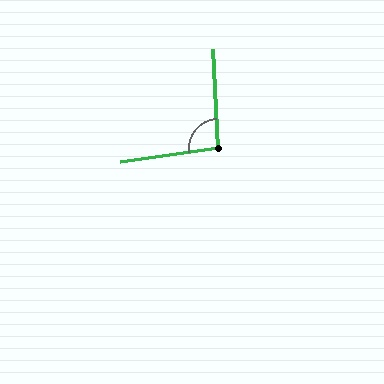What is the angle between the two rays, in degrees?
Approximately 95 degrees.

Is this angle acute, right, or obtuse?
It is obtuse.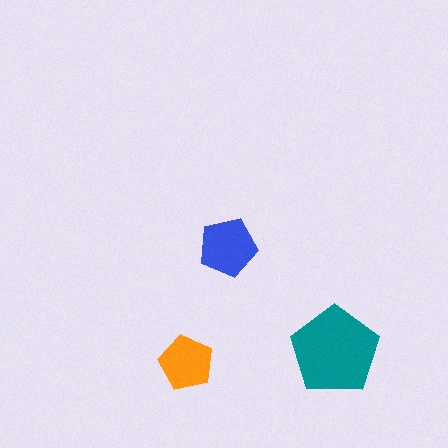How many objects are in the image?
There are 3 objects in the image.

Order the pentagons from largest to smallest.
the teal one, the blue one, the orange one.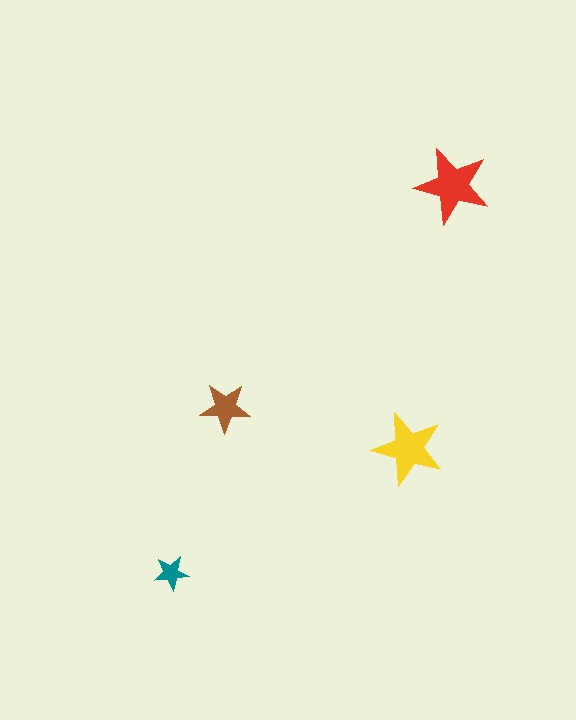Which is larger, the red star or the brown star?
The red one.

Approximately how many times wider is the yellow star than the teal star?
About 2 times wider.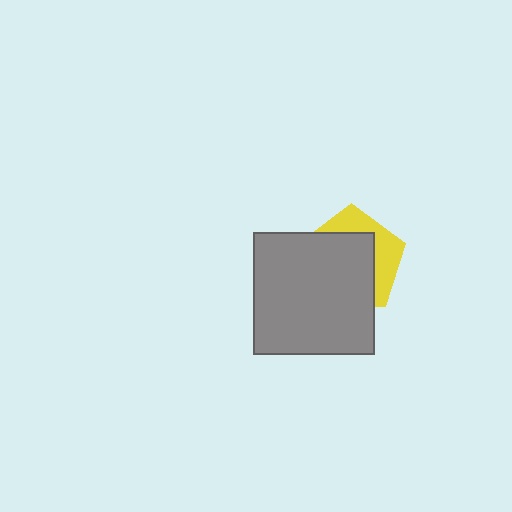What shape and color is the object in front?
The object in front is a gray square.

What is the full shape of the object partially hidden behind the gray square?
The partially hidden object is a yellow pentagon.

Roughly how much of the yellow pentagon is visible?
A small part of it is visible (roughly 34%).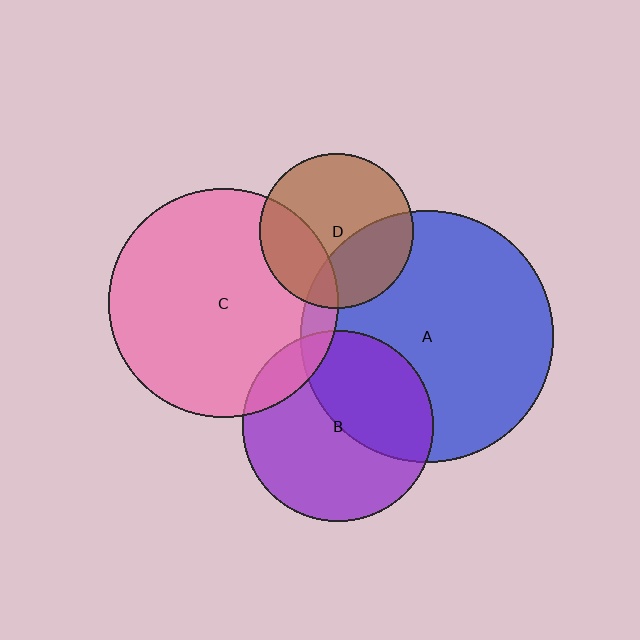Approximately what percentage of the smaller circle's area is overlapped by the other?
Approximately 35%.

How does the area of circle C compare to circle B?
Approximately 1.4 times.